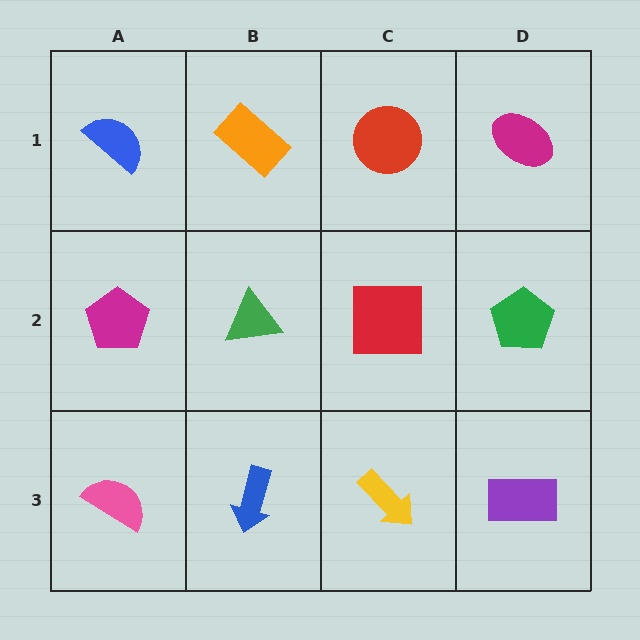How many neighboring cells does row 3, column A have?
2.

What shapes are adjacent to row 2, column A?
A blue semicircle (row 1, column A), a pink semicircle (row 3, column A), a green triangle (row 2, column B).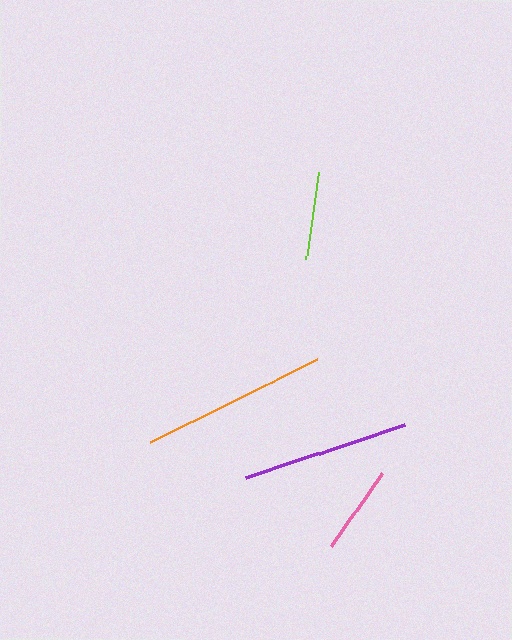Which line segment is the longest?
The orange line is the longest at approximately 186 pixels.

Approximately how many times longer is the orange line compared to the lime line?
The orange line is approximately 2.1 times the length of the lime line.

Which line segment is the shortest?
The lime line is the shortest at approximately 88 pixels.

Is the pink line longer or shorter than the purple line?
The purple line is longer than the pink line.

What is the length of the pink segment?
The pink segment is approximately 89 pixels long.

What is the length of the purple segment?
The purple segment is approximately 168 pixels long.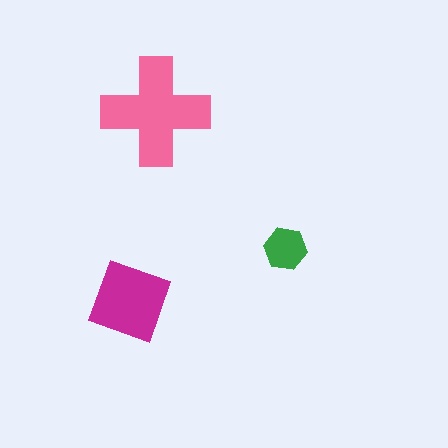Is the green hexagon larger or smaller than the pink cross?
Smaller.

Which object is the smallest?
The green hexagon.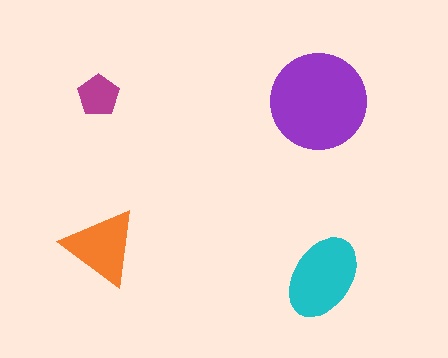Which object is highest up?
The magenta pentagon is topmost.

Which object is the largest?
The purple circle.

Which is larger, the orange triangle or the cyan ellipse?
The cyan ellipse.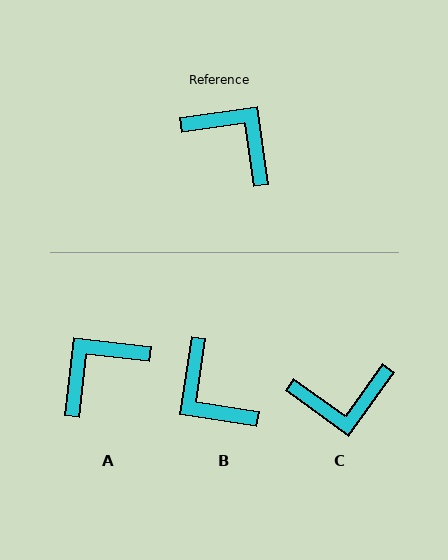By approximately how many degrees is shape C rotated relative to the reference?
Approximately 134 degrees clockwise.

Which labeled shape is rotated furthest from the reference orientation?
B, about 163 degrees away.